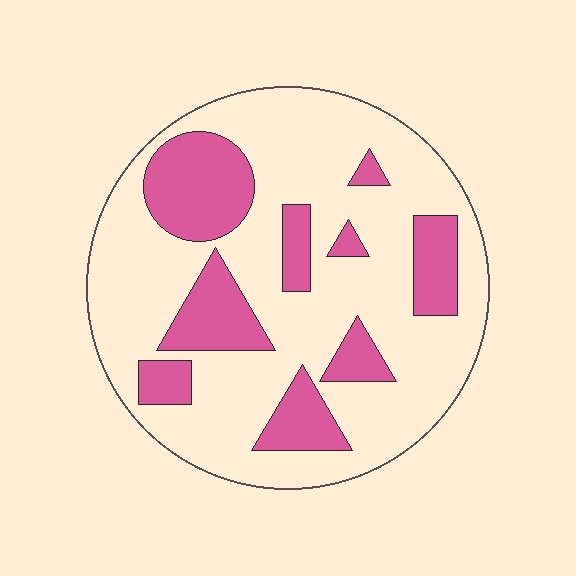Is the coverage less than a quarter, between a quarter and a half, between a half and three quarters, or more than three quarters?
Between a quarter and a half.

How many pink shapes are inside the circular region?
9.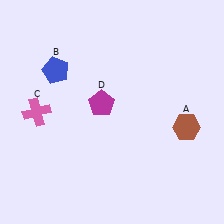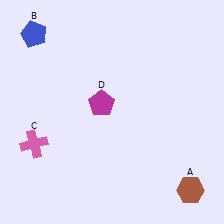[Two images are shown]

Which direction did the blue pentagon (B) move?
The blue pentagon (B) moved up.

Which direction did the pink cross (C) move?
The pink cross (C) moved down.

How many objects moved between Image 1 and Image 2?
3 objects moved between the two images.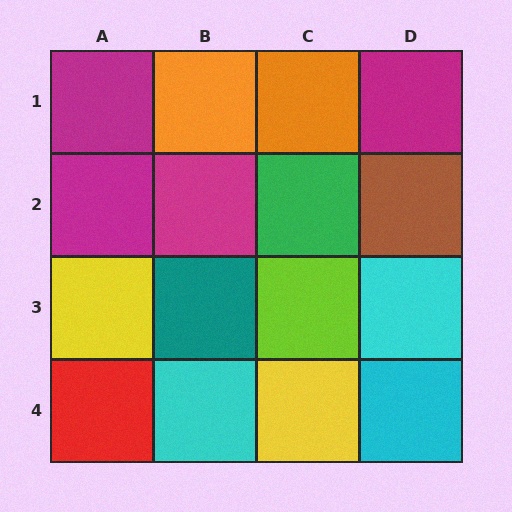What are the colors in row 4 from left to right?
Red, cyan, yellow, cyan.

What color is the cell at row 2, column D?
Brown.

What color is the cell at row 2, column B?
Magenta.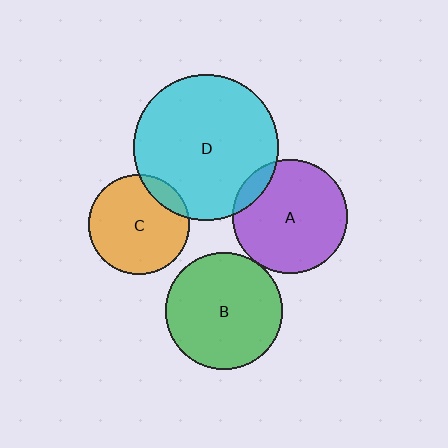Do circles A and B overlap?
Yes.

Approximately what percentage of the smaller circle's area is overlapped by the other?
Approximately 5%.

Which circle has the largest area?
Circle D (cyan).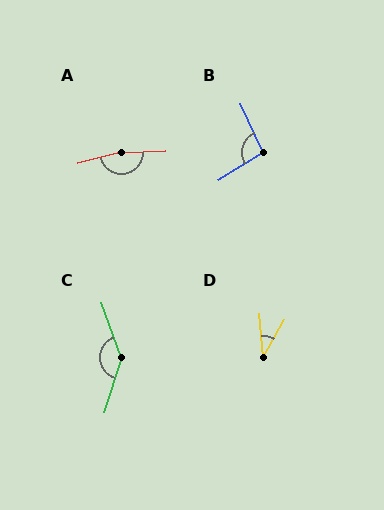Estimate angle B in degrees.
Approximately 97 degrees.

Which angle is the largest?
A, at approximately 168 degrees.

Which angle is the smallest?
D, at approximately 34 degrees.